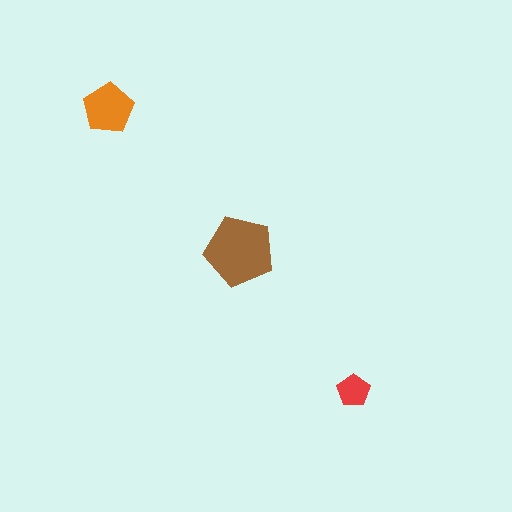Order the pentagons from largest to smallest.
the brown one, the orange one, the red one.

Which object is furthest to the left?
The orange pentagon is leftmost.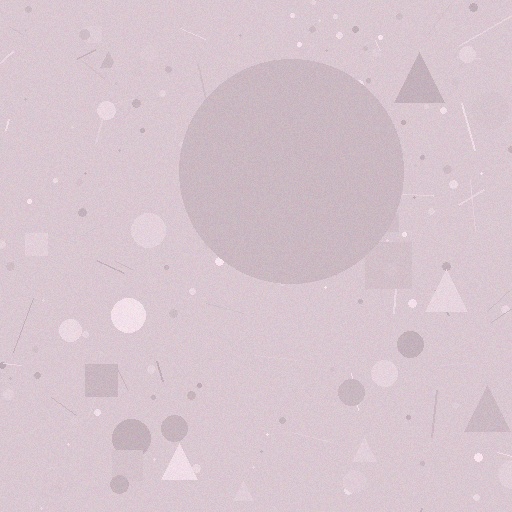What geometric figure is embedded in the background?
A circle is embedded in the background.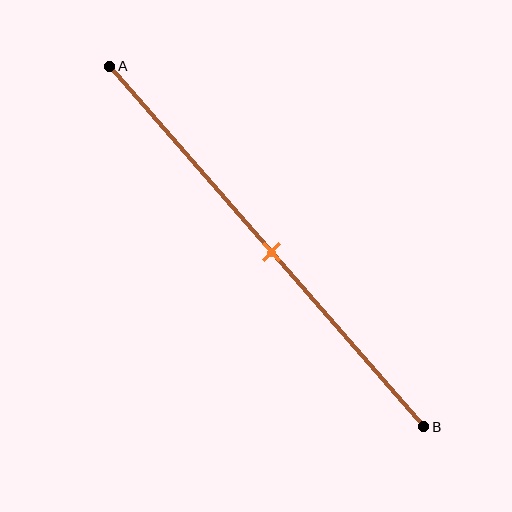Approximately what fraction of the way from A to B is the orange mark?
The orange mark is approximately 50% of the way from A to B.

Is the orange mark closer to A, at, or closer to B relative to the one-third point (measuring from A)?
The orange mark is closer to point B than the one-third point of segment AB.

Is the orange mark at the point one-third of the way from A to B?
No, the mark is at about 50% from A, not at the 33% one-third point.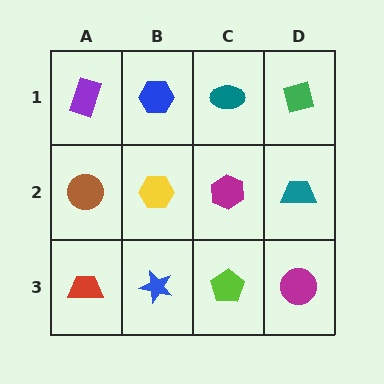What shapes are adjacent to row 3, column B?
A yellow hexagon (row 2, column B), a red trapezoid (row 3, column A), a lime pentagon (row 3, column C).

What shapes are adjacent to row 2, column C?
A teal ellipse (row 1, column C), a lime pentagon (row 3, column C), a yellow hexagon (row 2, column B), a teal trapezoid (row 2, column D).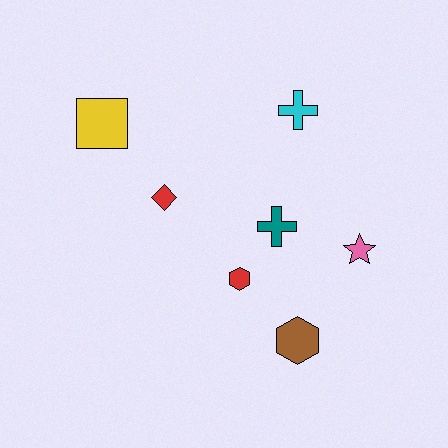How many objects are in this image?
There are 7 objects.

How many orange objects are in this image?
There are no orange objects.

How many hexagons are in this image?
There are 2 hexagons.